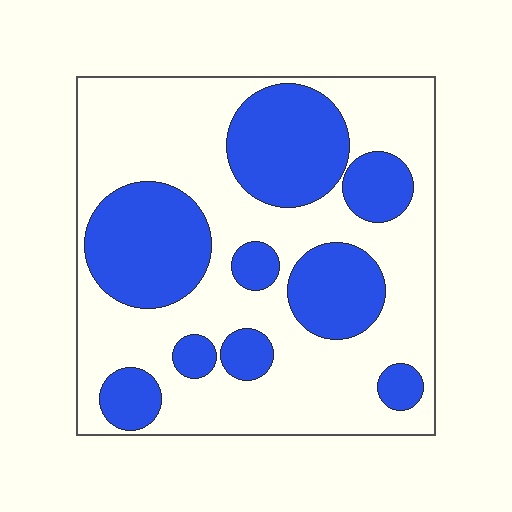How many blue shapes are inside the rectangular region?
9.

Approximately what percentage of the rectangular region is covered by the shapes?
Approximately 35%.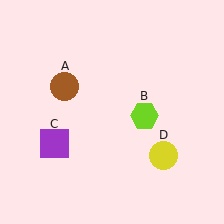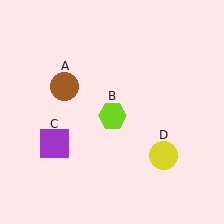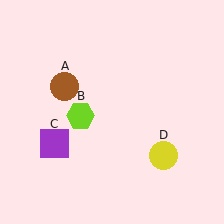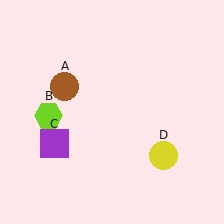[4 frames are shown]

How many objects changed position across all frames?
1 object changed position: lime hexagon (object B).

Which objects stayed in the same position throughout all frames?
Brown circle (object A) and purple square (object C) and yellow circle (object D) remained stationary.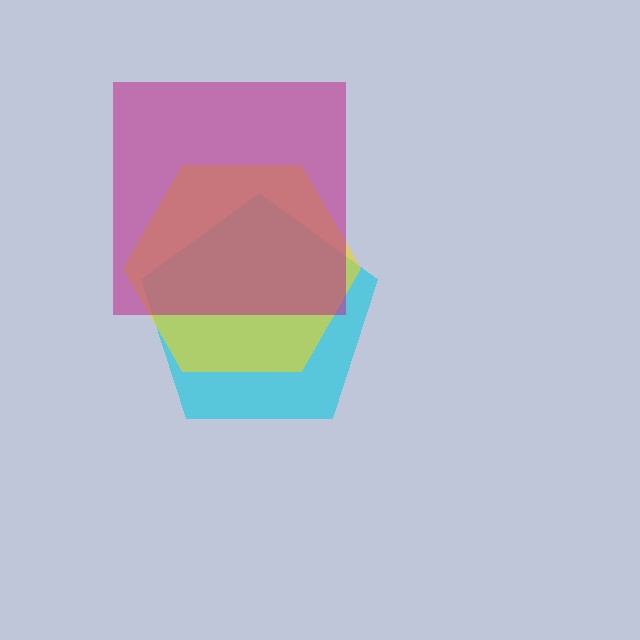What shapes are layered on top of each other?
The layered shapes are: a cyan pentagon, a yellow hexagon, a magenta square.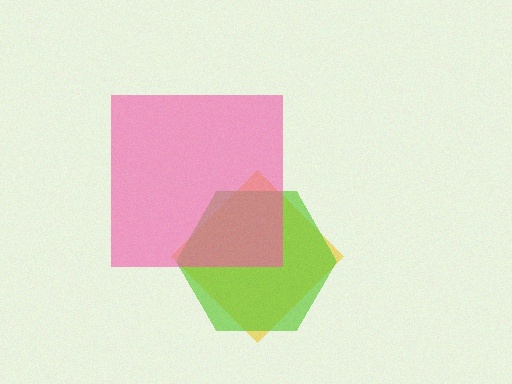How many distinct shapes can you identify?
There are 3 distinct shapes: a yellow diamond, a lime hexagon, a pink square.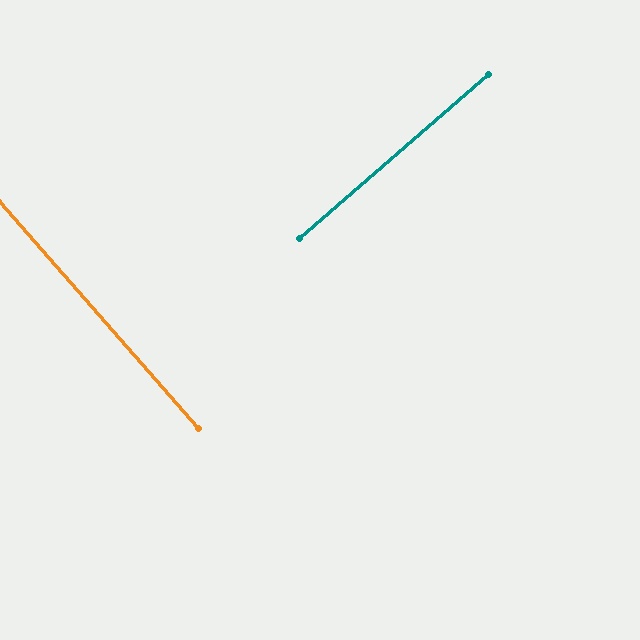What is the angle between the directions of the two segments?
Approximately 90 degrees.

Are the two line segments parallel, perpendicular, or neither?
Perpendicular — they meet at approximately 90°.